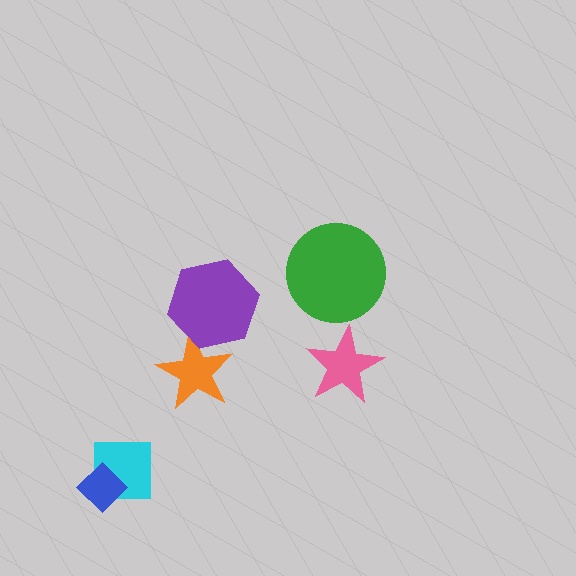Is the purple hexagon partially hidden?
No, no other shape covers it.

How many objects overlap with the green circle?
0 objects overlap with the green circle.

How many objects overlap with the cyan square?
1 object overlaps with the cyan square.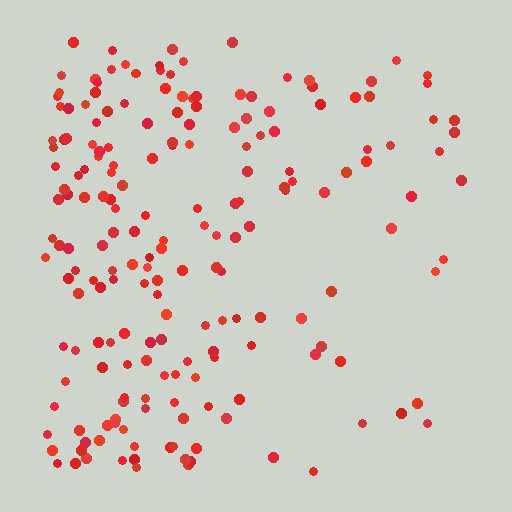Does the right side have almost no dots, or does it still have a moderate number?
Still a moderate number, just noticeably fewer than the left.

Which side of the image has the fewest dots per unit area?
The right.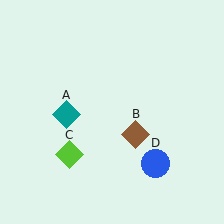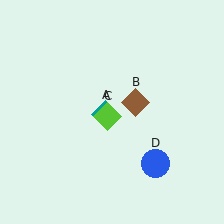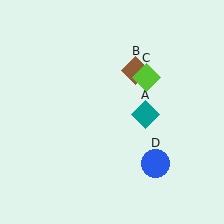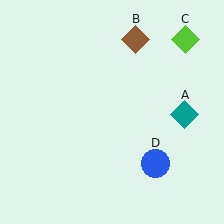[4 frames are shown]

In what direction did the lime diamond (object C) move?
The lime diamond (object C) moved up and to the right.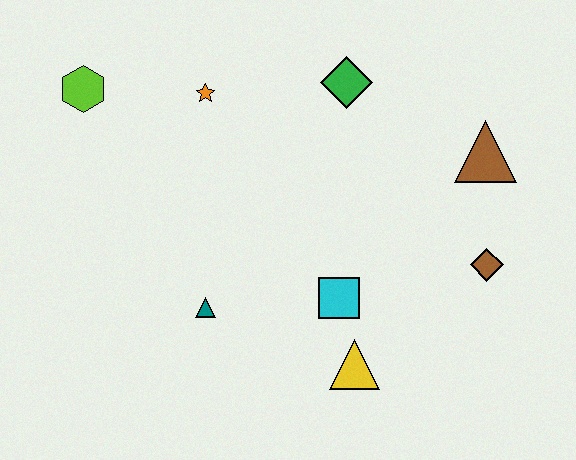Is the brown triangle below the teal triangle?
No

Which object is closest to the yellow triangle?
The cyan square is closest to the yellow triangle.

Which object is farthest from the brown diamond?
The lime hexagon is farthest from the brown diamond.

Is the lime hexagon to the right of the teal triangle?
No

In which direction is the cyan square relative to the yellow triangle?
The cyan square is above the yellow triangle.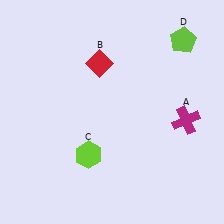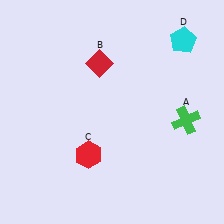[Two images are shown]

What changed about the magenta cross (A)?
In Image 1, A is magenta. In Image 2, it changed to green.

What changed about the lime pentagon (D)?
In Image 1, D is lime. In Image 2, it changed to cyan.